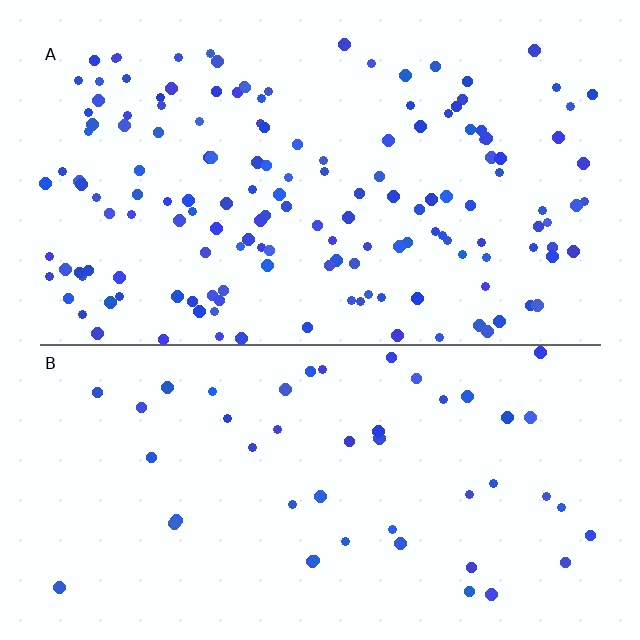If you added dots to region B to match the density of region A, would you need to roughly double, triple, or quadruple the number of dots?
Approximately triple.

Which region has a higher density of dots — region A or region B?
A (the top).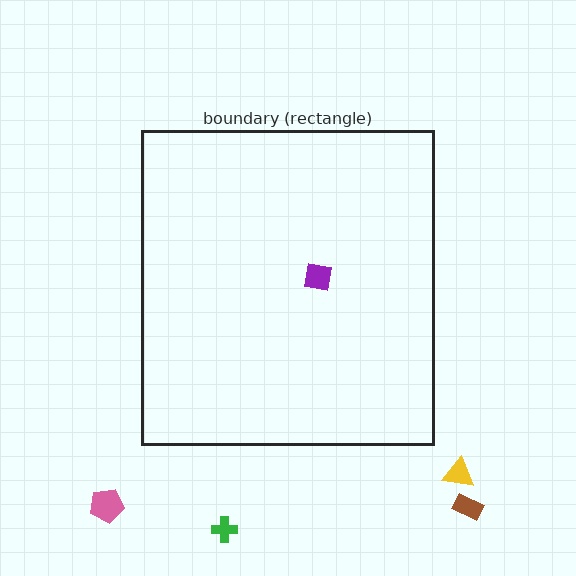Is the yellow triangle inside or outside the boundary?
Outside.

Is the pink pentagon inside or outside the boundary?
Outside.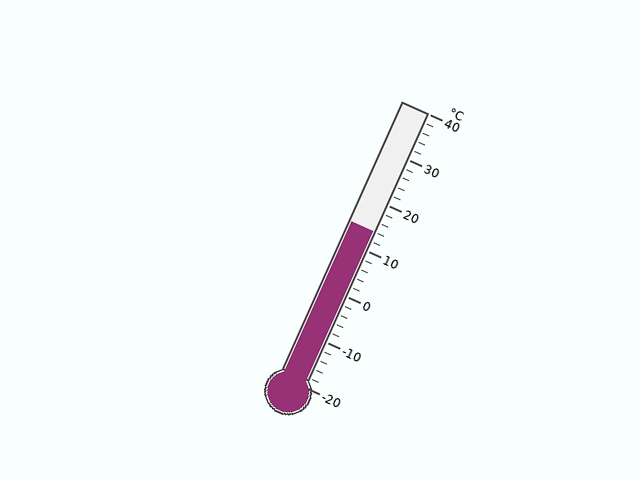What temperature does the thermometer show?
The thermometer shows approximately 14°C.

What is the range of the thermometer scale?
The thermometer scale ranges from -20°C to 40°C.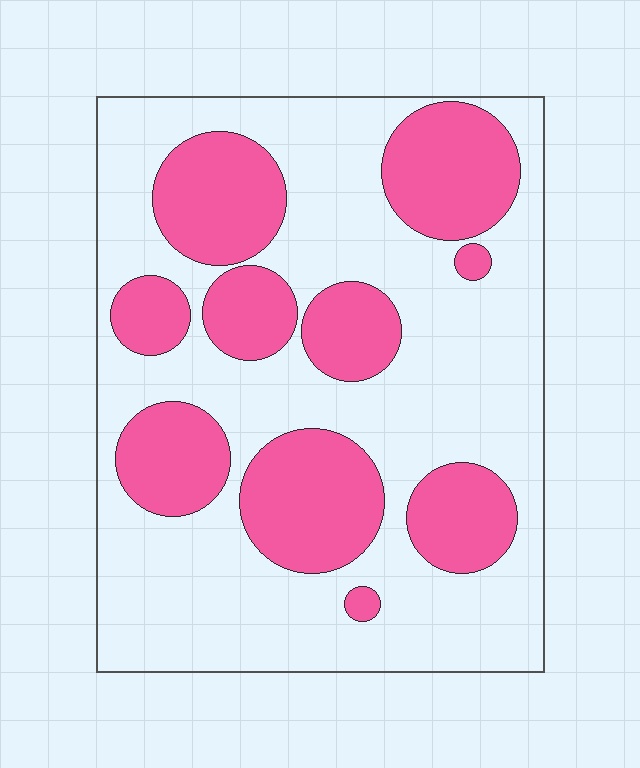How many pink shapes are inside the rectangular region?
10.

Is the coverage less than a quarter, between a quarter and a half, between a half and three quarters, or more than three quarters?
Between a quarter and a half.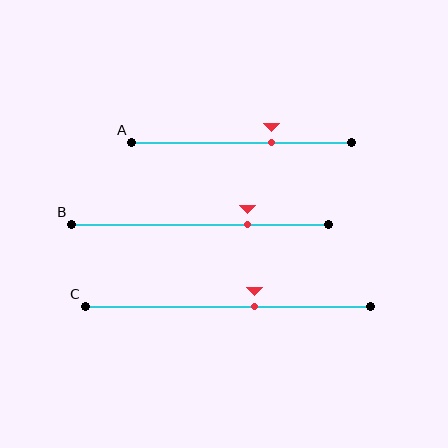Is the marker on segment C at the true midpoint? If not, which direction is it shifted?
No, the marker on segment C is shifted to the right by about 9% of the segment length.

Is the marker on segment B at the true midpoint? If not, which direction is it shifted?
No, the marker on segment B is shifted to the right by about 18% of the segment length.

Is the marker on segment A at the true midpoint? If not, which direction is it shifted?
No, the marker on segment A is shifted to the right by about 14% of the segment length.